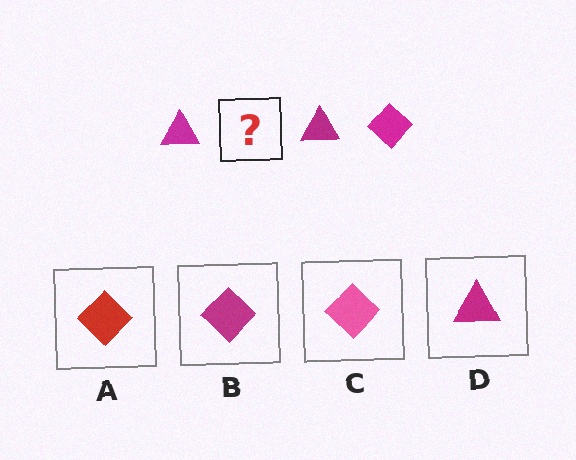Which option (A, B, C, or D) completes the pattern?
B.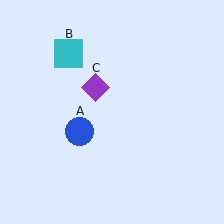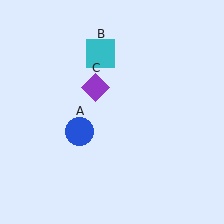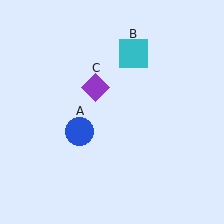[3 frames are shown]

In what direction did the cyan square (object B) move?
The cyan square (object B) moved right.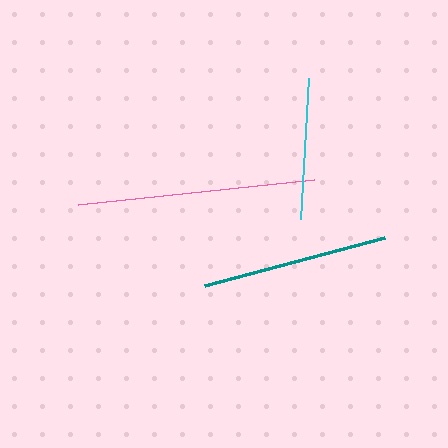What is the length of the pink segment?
The pink segment is approximately 238 pixels long.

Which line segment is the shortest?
The cyan line is the shortest at approximately 141 pixels.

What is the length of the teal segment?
The teal segment is approximately 187 pixels long.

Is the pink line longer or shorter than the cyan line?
The pink line is longer than the cyan line.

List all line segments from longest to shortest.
From longest to shortest: pink, teal, cyan.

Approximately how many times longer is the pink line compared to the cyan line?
The pink line is approximately 1.7 times the length of the cyan line.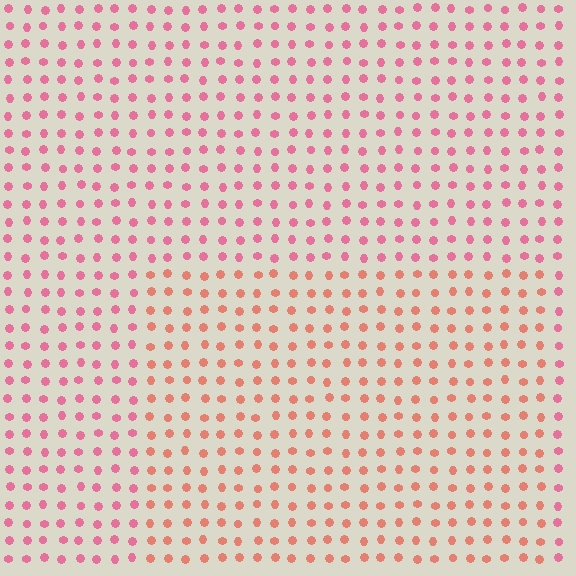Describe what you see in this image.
The image is filled with small pink elements in a uniform arrangement. A rectangle-shaped region is visible where the elements are tinted to a slightly different hue, forming a subtle color boundary.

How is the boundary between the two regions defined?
The boundary is defined purely by a slight shift in hue (about 30 degrees). Spacing, size, and orientation are identical on both sides.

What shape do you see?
I see a rectangle.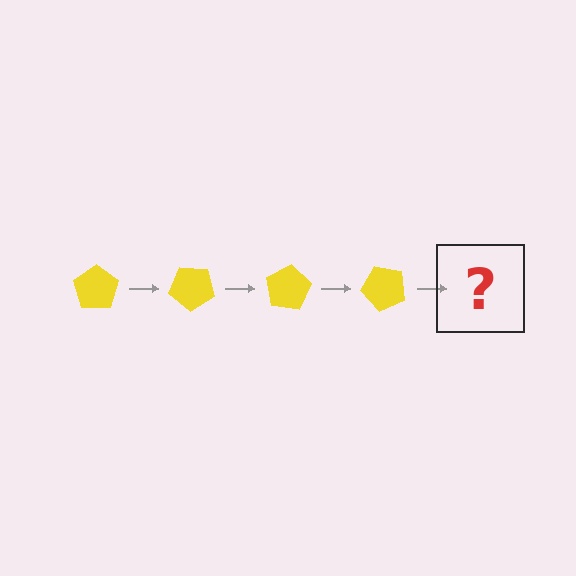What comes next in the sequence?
The next element should be a yellow pentagon rotated 160 degrees.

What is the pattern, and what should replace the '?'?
The pattern is that the pentagon rotates 40 degrees each step. The '?' should be a yellow pentagon rotated 160 degrees.